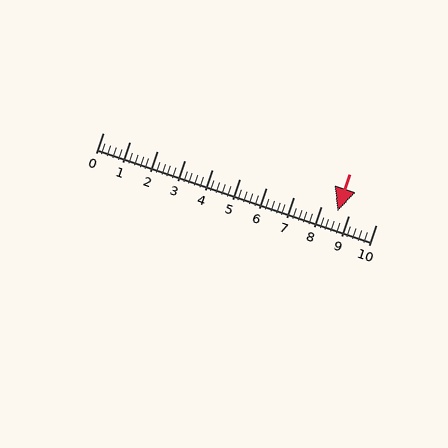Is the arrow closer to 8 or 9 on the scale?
The arrow is closer to 9.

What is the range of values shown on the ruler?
The ruler shows values from 0 to 10.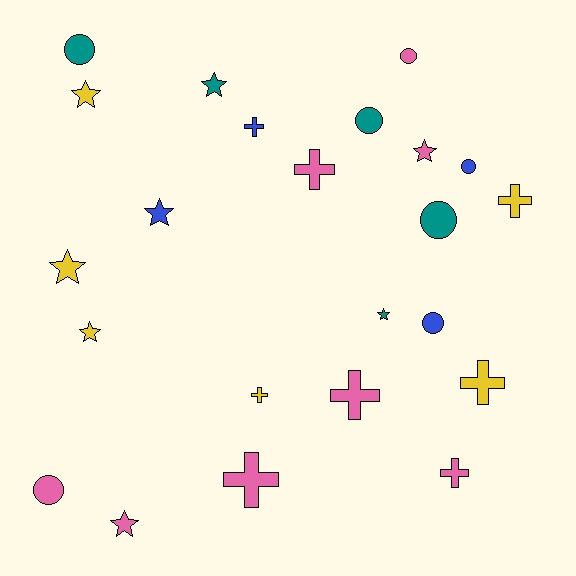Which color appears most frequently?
Pink, with 8 objects.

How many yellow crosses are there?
There are 3 yellow crosses.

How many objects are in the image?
There are 23 objects.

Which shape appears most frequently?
Cross, with 8 objects.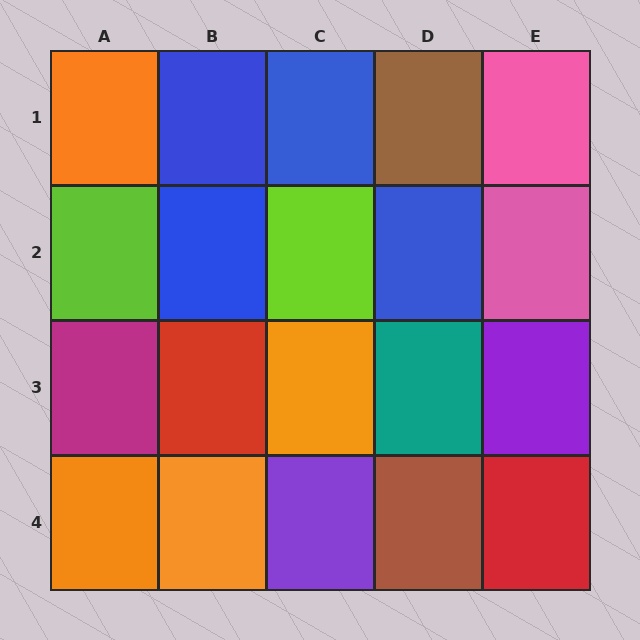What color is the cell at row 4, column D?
Brown.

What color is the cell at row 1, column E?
Pink.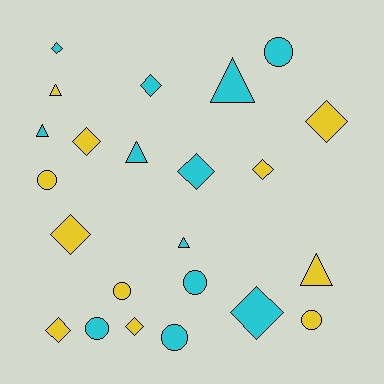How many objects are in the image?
There are 23 objects.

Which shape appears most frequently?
Diamond, with 10 objects.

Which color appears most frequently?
Cyan, with 12 objects.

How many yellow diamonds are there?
There are 6 yellow diamonds.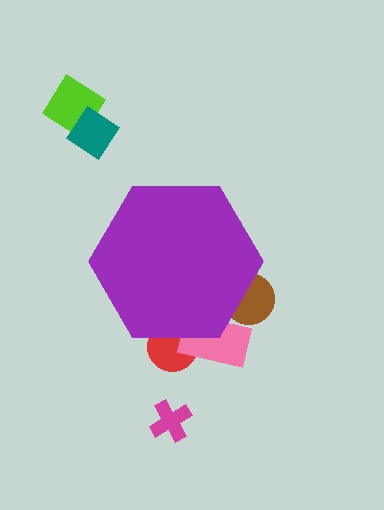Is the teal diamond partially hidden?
No, the teal diamond is fully visible.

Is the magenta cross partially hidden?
No, the magenta cross is fully visible.